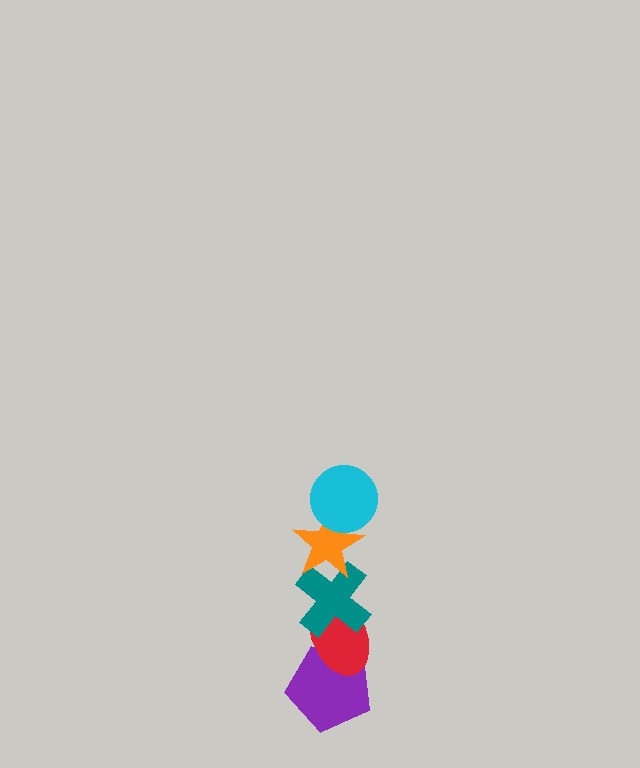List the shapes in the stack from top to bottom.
From top to bottom: the cyan circle, the orange star, the teal cross, the red ellipse, the purple pentagon.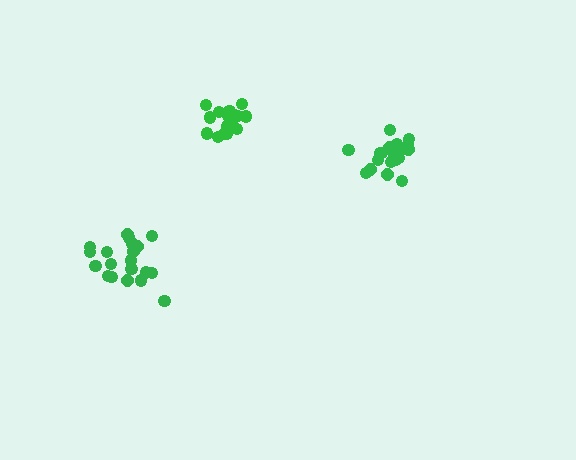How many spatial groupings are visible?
There are 3 spatial groupings.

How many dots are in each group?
Group 1: 16 dots, Group 2: 20 dots, Group 3: 19 dots (55 total).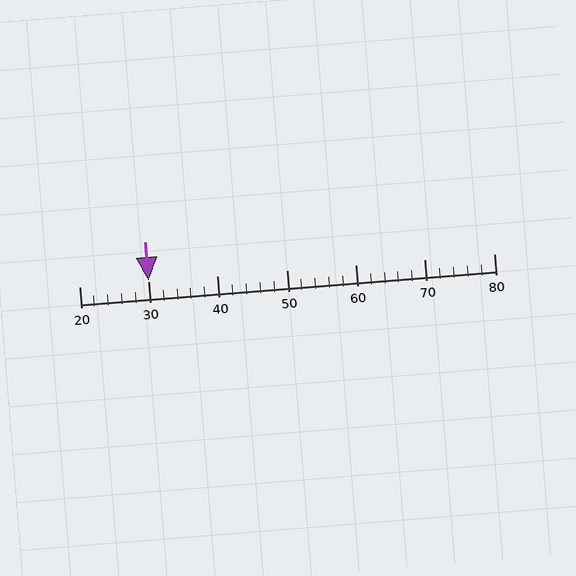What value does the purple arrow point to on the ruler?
The purple arrow points to approximately 30.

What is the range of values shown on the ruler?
The ruler shows values from 20 to 80.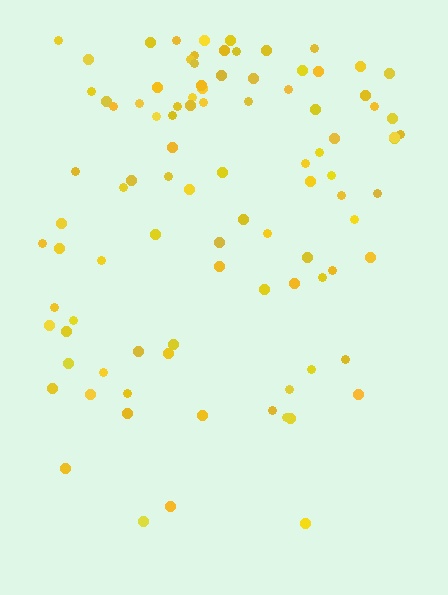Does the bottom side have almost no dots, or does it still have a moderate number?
Still a moderate number, just noticeably fewer than the top.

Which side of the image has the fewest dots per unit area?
The bottom.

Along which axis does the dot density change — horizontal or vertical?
Vertical.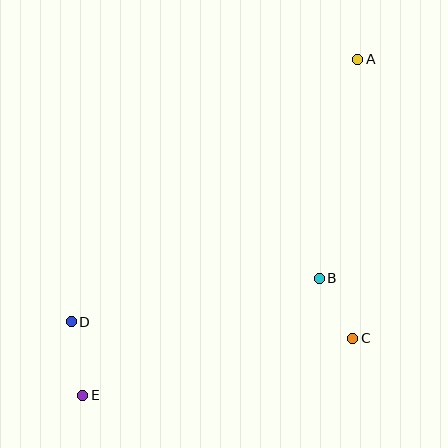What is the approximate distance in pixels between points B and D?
The distance between B and D is approximately 252 pixels.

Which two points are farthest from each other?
Points A and E are farthest from each other.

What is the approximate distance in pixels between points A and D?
The distance between A and D is approximately 389 pixels.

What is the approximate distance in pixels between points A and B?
The distance between A and B is approximately 223 pixels.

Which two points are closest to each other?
Points B and C are closest to each other.